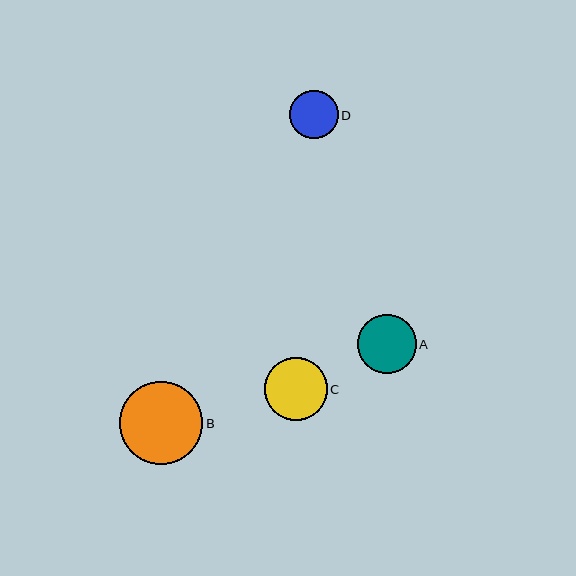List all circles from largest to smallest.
From largest to smallest: B, C, A, D.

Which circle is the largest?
Circle B is the largest with a size of approximately 83 pixels.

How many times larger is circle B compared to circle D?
Circle B is approximately 1.7 times the size of circle D.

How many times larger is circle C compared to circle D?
Circle C is approximately 1.3 times the size of circle D.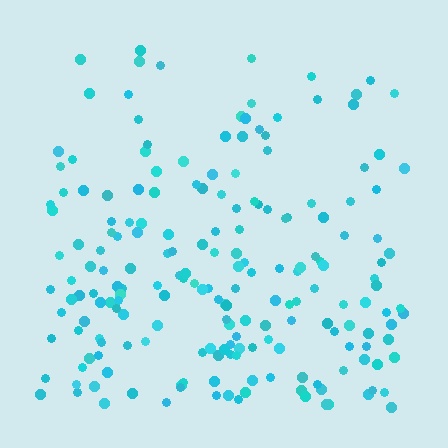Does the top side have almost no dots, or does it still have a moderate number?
Still a moderate number, just noticeably fewer than the bottom.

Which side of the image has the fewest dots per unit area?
The top.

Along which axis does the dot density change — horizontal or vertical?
Vertical.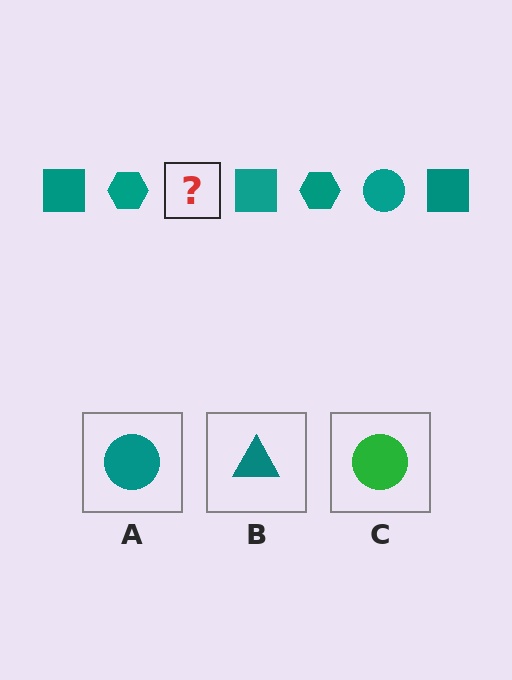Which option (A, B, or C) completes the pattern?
A.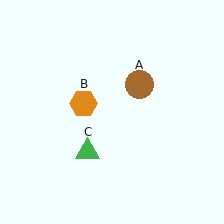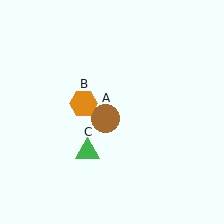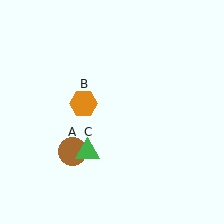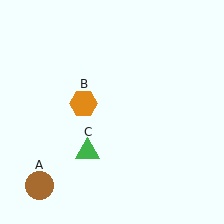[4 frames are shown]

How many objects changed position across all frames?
1 object changed position: brown circle (object A).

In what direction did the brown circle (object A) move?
The brown circle (object A) moved down and to the left.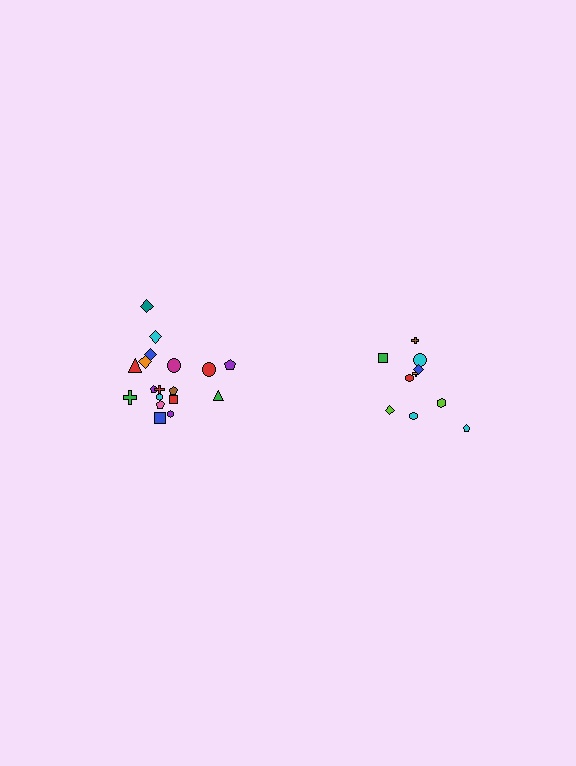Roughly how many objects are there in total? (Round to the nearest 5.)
Roughly 30 objects in total.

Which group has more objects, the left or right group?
The left group.